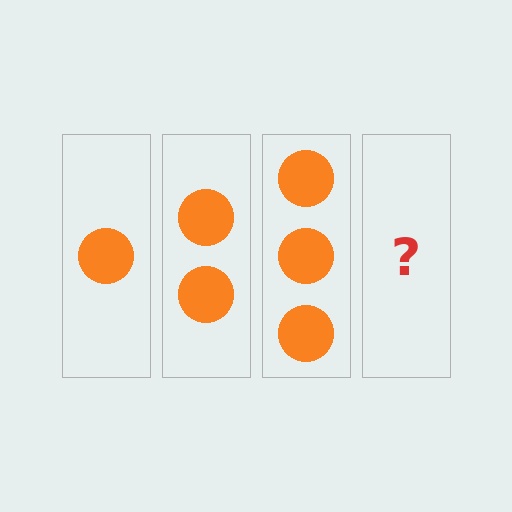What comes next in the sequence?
The next element should be 4 circles.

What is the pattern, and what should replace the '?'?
The pattern is that each step adds one more circle. The '?' should be 4 circles.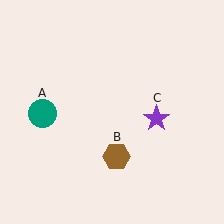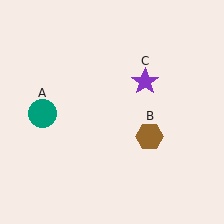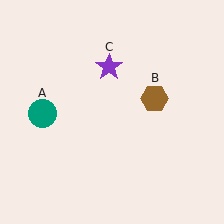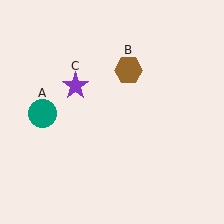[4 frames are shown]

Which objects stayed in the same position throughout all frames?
Teal circle (object A) remained stationary.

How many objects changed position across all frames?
2 objects changed position: brown hexagon (object B), purple star (object C).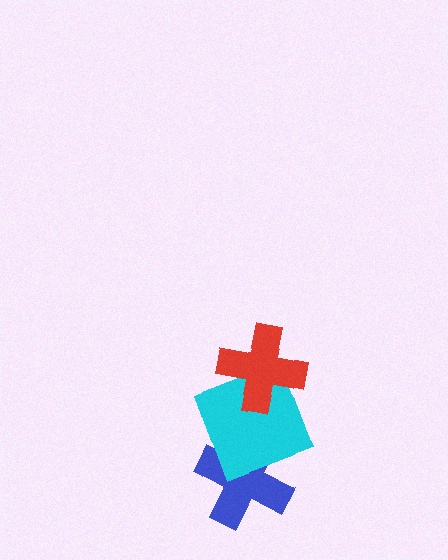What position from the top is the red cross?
The red cross is 1st from the top.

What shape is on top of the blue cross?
The cyan square is on top of the blue cross.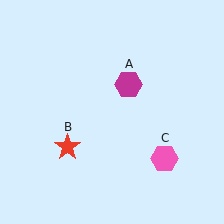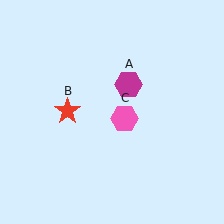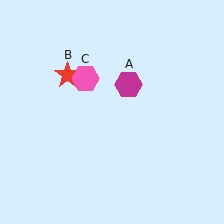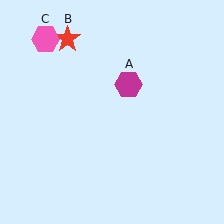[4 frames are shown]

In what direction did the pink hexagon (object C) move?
The pink hexagon (object C) moved up and to the left.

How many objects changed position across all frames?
2 objects changed position: red star (object B), pink hexagon (object C).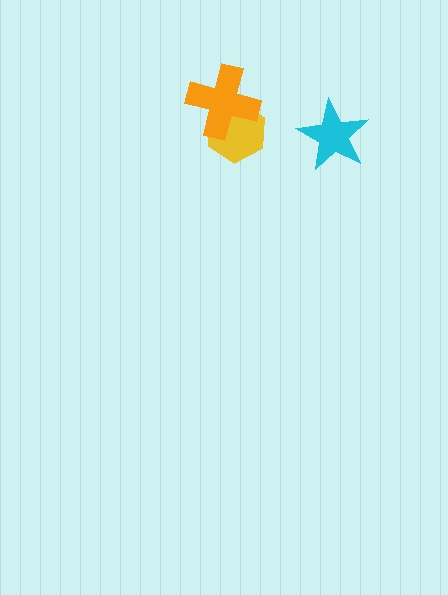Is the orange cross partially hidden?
No, no other shape covers it.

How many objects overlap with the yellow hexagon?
1 object overlaps with the yellow hexagon.